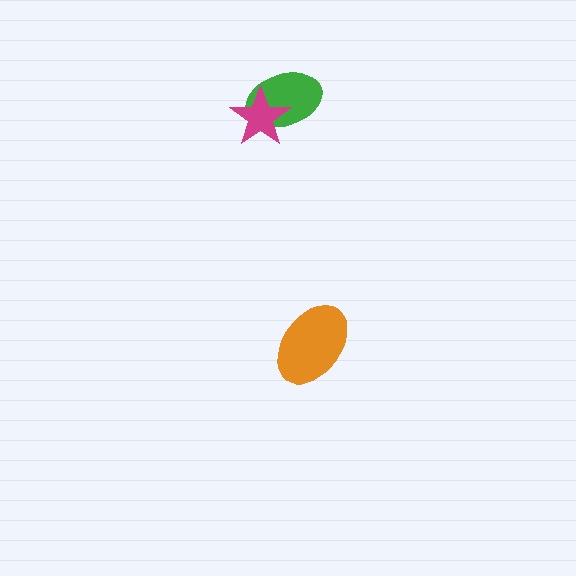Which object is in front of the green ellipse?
The magenta star is in front of the green ellipse.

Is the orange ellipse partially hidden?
No, no other shape covers it.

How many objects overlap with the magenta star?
1 object overlaps with the magenta star.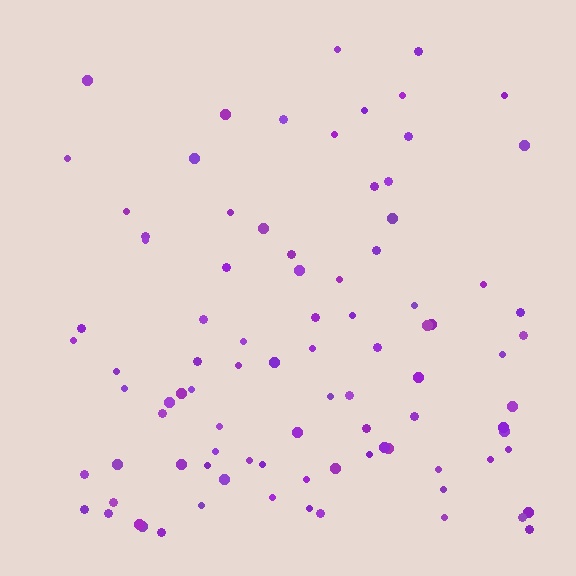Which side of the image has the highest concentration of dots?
The bottom.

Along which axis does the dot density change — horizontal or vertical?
Vertical.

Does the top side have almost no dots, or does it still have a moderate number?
Still a moderate number, just noticeably fewer than the bottom.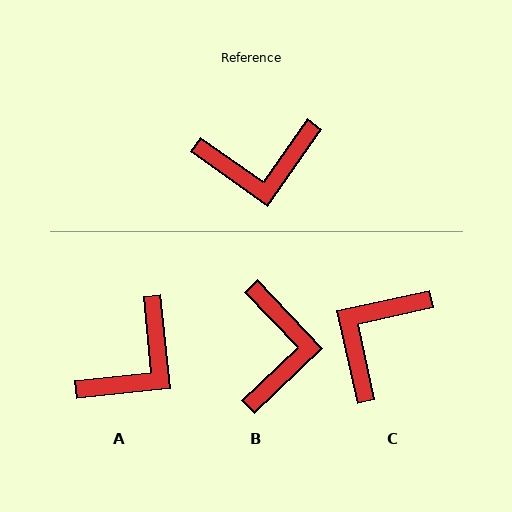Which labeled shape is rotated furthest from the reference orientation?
C, about 132 degrees away.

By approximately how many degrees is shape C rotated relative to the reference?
Approximately 132 degrees clockwise.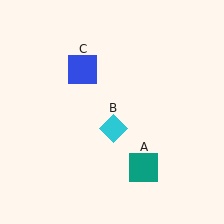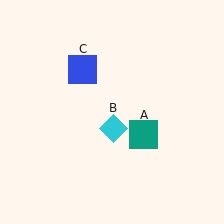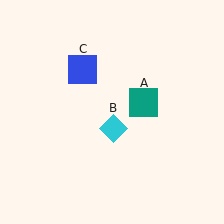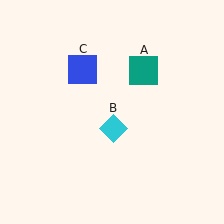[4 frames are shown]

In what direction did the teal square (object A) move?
The teal square (object A) moved up.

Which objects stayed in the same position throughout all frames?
Cyan diamond (object B) and blue square (object C) remained stationary.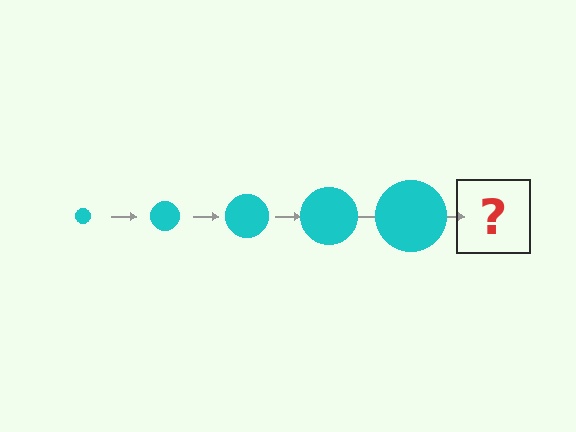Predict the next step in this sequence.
The next step is a cyan circle, larger than the previous one.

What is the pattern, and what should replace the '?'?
The pattern is that the circle gets progressively larger each step. The '?' should be a cyan circle, larger than the previous one.